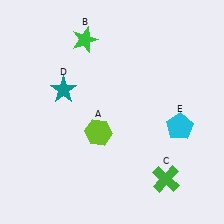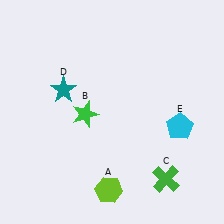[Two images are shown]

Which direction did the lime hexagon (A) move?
The lime hexagon (A) moved down.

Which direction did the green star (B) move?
The green star (B) moved down.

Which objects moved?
The objects that moved are: the lime hexagon (A), the green star (B).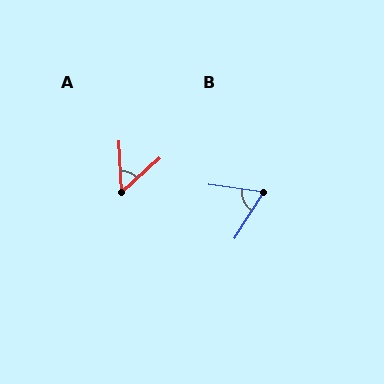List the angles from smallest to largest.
A (51°), B (65°).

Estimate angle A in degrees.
Approximately 51 degrees.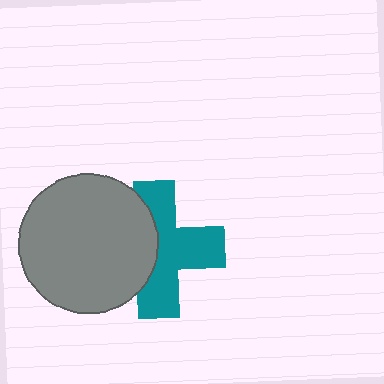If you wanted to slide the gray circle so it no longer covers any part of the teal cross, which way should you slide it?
Slide it left — that is the most direct way to separate the two shapes.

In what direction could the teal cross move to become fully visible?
The teal cross could move right. That would shift it out from behind the gray circle entirely.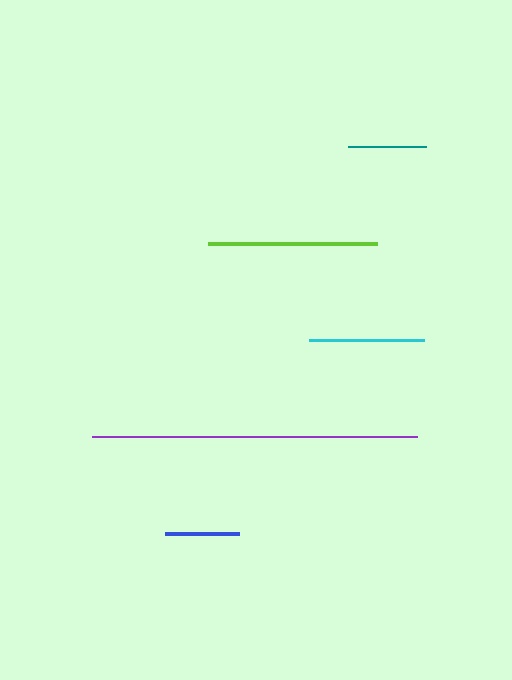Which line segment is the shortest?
The blue line is the shortest at approximately 74 pixels.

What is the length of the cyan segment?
The cyan segment is approximately 115 pixels long.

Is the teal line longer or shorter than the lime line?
The lime line is longer than the teal line.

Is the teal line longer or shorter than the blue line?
The teal line is longer than the blue line.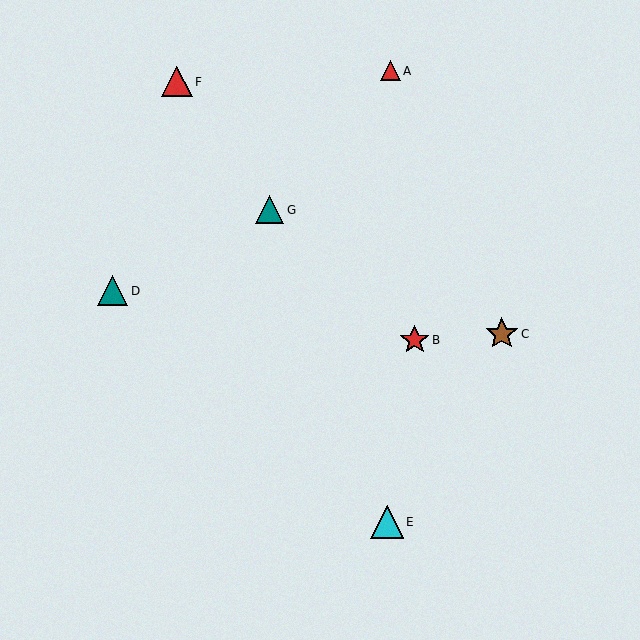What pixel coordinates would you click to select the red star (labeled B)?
Click at (415, 340) to select the red star B.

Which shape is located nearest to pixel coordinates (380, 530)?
The cyan triangle (labeled E) at (387, 522) is nearest to that location.